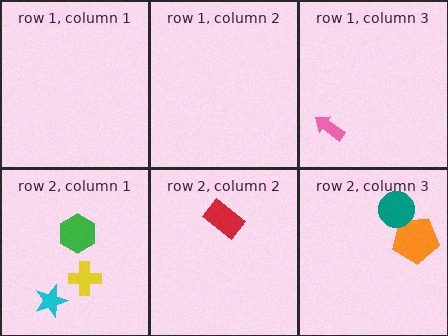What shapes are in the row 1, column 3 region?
The pink arrow.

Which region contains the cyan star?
The row 2, column 1 region.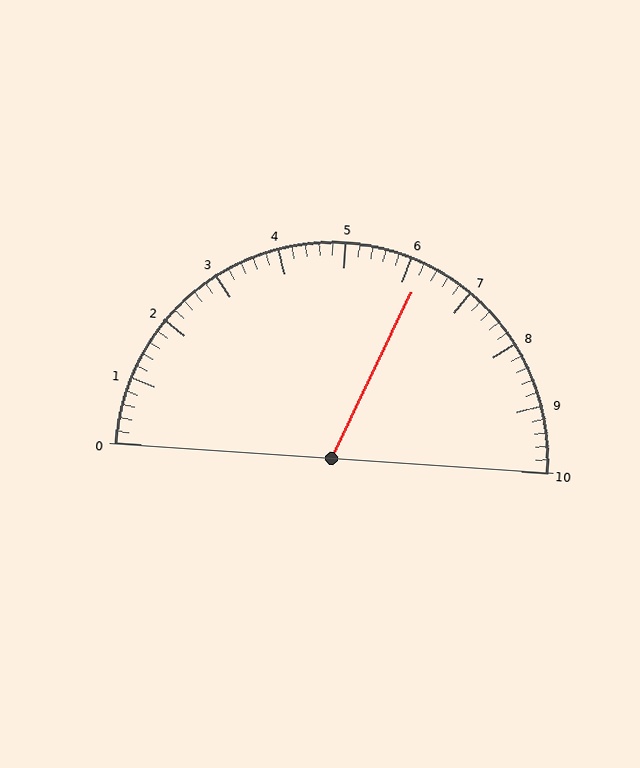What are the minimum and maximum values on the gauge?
The gauge ranges from 0 to 10.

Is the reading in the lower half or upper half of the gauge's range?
The reading is in the upper half of the range (0 to 10).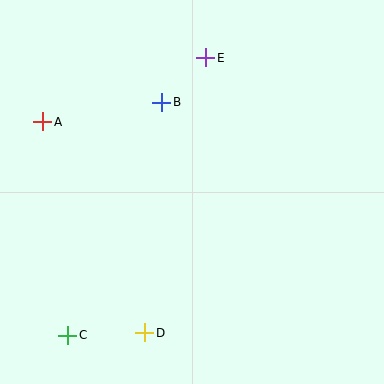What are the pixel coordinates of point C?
Point C is at (68, 335).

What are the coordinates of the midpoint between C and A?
The midpoint between C and A is at (55, 229).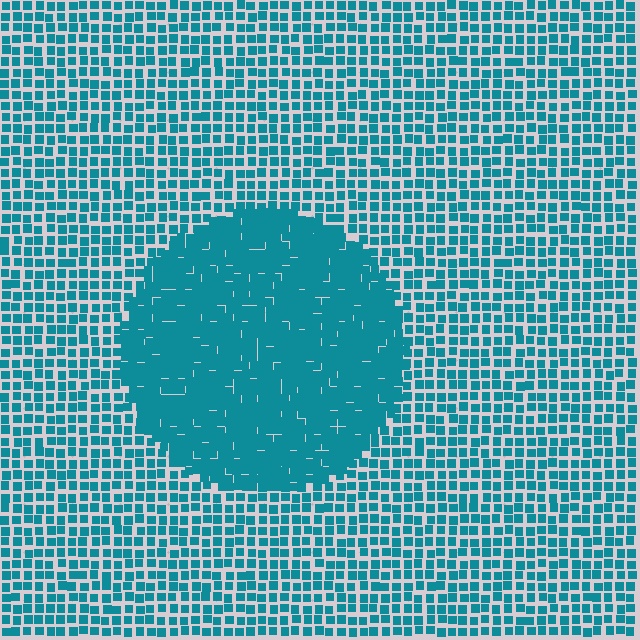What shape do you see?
I see a circle.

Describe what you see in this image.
The image contains small teal elements arranged at two different densities. A circle-shaped region is visible where the elements are more densely packed than the surrounding area.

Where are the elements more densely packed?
The elements are more densely packed inside the circle boundary.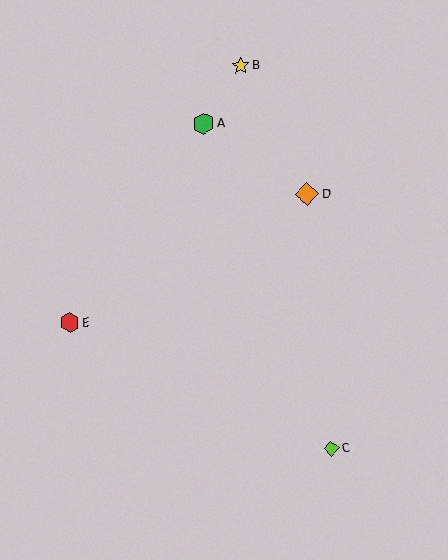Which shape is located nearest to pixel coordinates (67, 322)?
The red hexagon (labeled E) at (70, 323) is nearest to that location.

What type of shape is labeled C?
Shape C is a lime diamond.